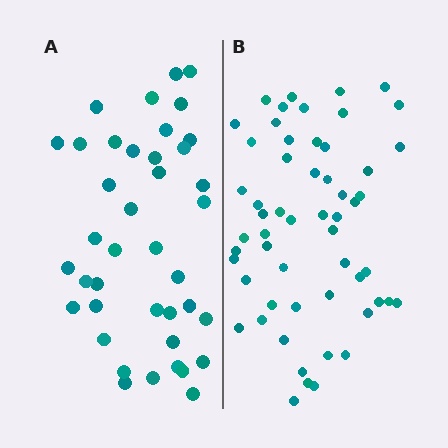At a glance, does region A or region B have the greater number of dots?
Region B (the right region) has more dots.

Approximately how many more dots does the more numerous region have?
Region B has approximately 15 more dots than region A.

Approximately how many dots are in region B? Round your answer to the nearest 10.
About 60 dots. (The exact count is 56, which rounds to 60.)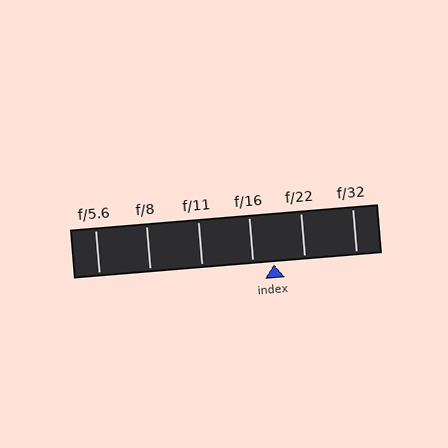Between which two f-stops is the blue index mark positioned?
The index mark is between f/16 and f/22.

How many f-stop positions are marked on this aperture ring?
There are 6 f-stop positions marked.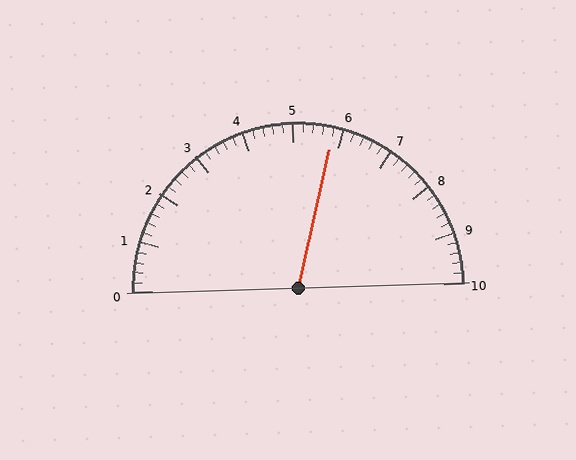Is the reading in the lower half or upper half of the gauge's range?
The reading is in the upper half of the range (0 to 10).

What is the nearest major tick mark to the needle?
The nearest major tick mark is 6.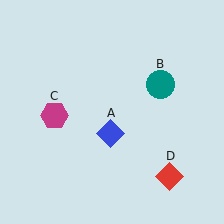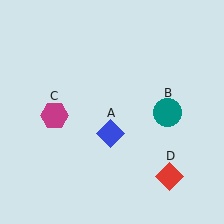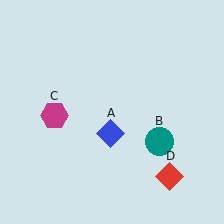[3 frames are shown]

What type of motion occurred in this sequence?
The teal circle (object B) rotated clockwise around the center of the scene.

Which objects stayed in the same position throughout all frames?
Blue diamond (object A) and magenta hexagon (object C) and red diamond (object D) remained stationary.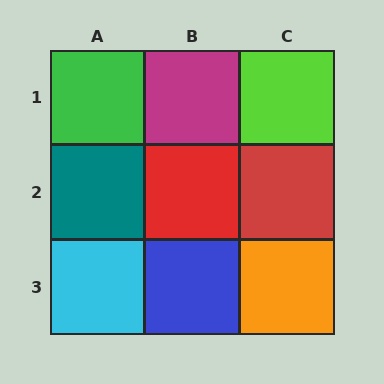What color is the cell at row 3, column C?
Orange.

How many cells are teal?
1 cell is teal.